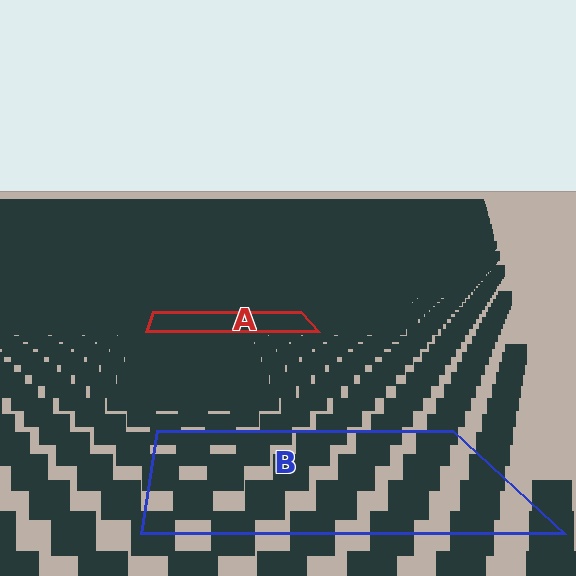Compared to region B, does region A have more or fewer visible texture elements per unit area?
Region A has more texture elements per unit area — they are packed more densely because it is farther away.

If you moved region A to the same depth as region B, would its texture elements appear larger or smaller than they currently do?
They would appear larger. At a closer depth, the same texture elements are projected at a bigger on-screen size.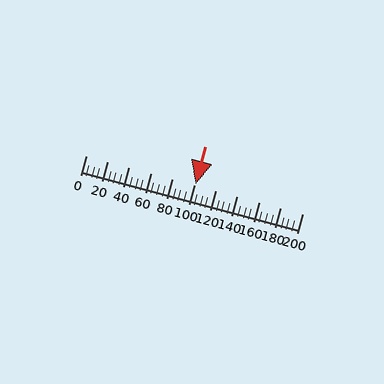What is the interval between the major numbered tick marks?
The major tick marks are spaced 20 units apart.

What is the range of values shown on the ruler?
The ruler shows values from 0 to 200.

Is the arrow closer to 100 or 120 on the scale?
The arrow is closer to 100.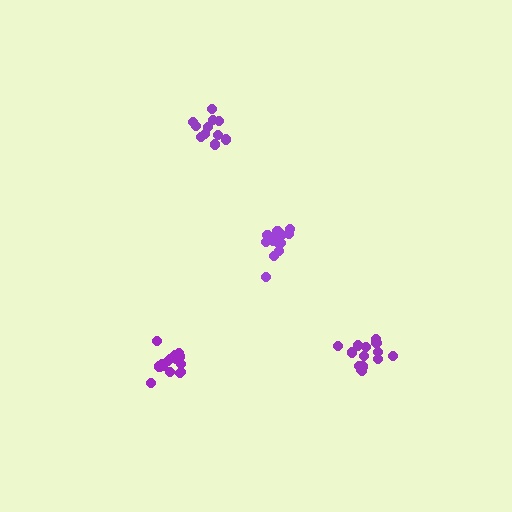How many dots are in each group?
Group 1: 16 dots, Group 2: 14 dots, Group 3: 11 dots, Group 4: 17 dots (58 total).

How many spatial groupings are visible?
There are 4 spatial groupings.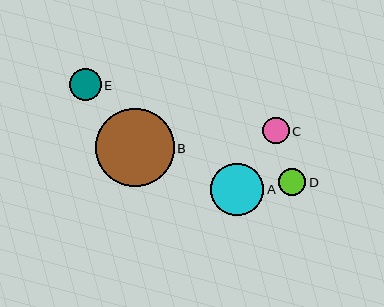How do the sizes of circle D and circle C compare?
Circle D and circle C are approximately the same size.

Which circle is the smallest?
Circle C is the smallest with a size of approximately 26 pixels.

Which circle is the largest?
Circle B is the largest with a size of approximately 79 pixels.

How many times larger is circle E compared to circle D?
Circle E is approximately 1.2 times the size of circle D.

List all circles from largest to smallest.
From largest to smallest: B, A, E, D, C.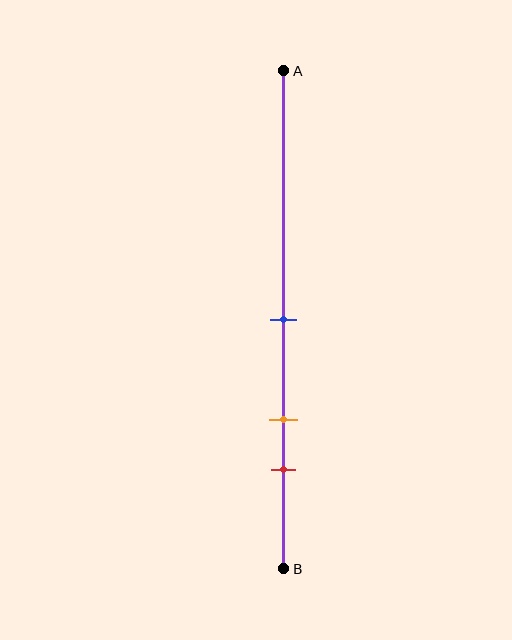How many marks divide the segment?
There are 3 marks dividing the segment.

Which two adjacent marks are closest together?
The orange and red marks are the closest adjacent pair.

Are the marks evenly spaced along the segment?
Yes, the marks are approximately evenly spaced.